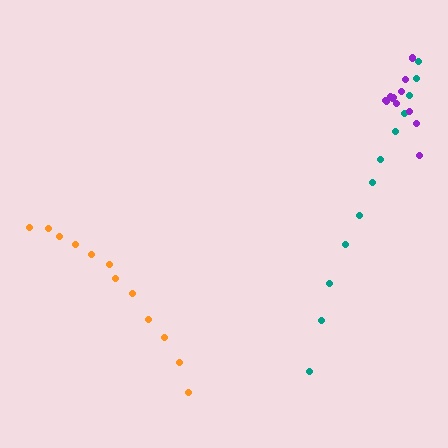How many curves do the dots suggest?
There are 3 distinct paths.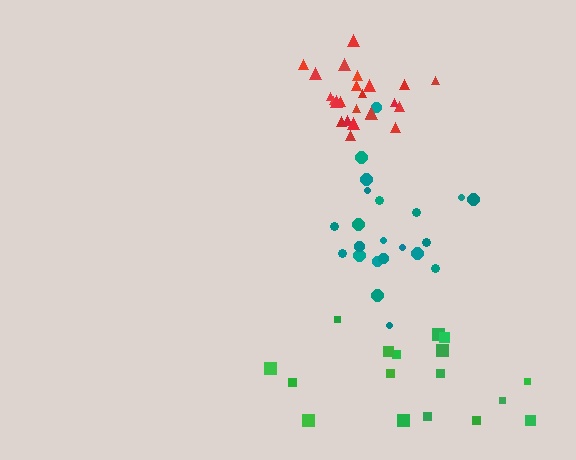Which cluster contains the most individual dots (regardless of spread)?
Red (24).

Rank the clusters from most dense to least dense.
red, teal, green.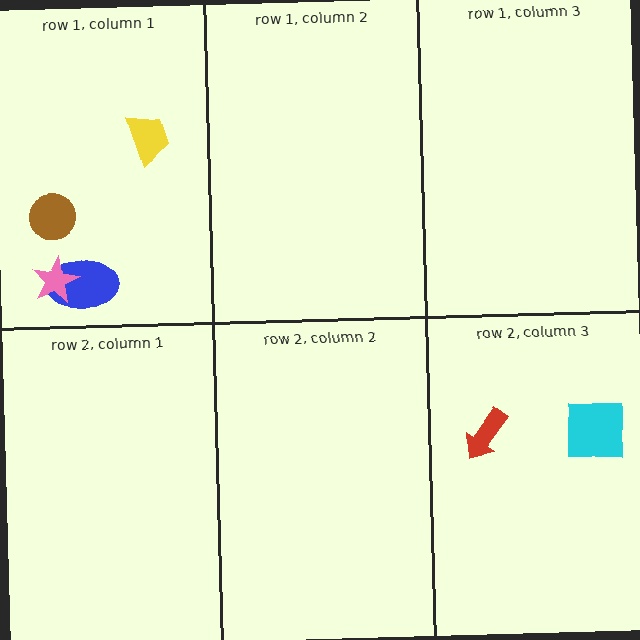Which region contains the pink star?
The row 1, column 1 region.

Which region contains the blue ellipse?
The row 1, column 1 region.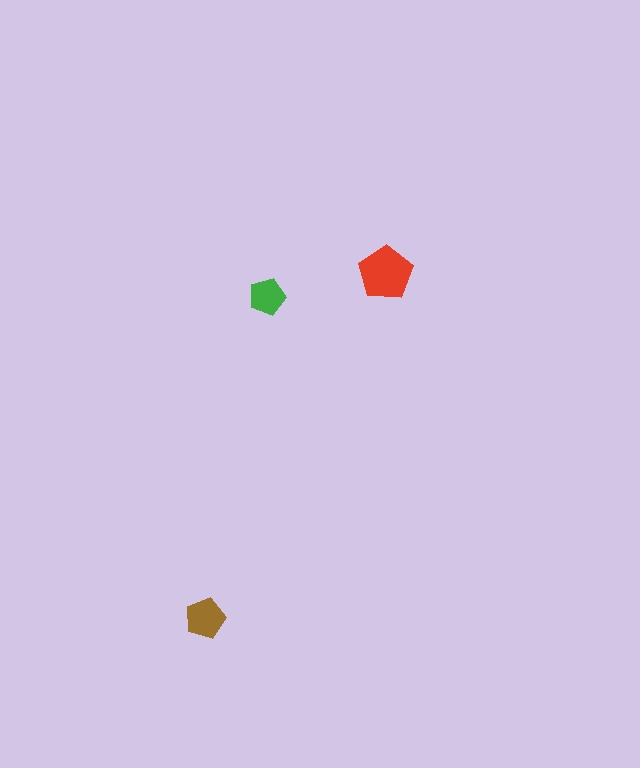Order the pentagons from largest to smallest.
the red one, the brown one, the green one.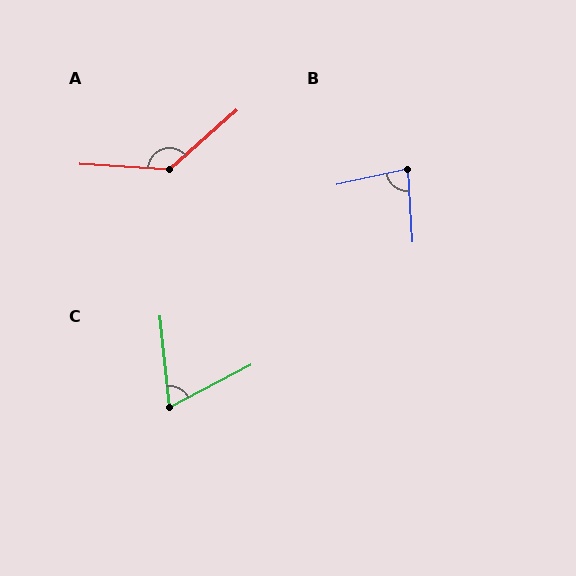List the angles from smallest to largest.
C (69°), B (81°), A (135°).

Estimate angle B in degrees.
Approximately 81 degrees.